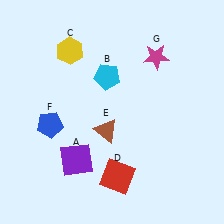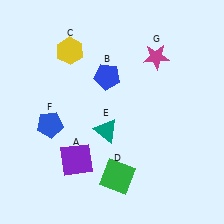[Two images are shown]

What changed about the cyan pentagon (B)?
In Image 1, B is cyan. In Image 2, it changed to blue.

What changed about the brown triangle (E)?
In Image 1, E is brown. In Image 2, it changed to teal.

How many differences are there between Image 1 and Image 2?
There are 3 differences between the two images.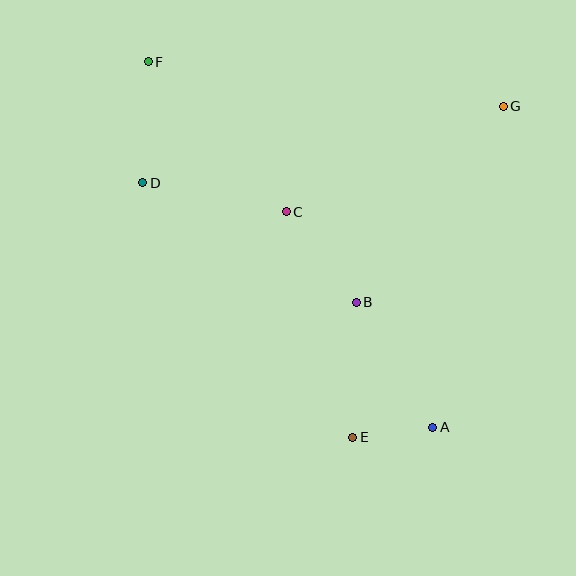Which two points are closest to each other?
Points A and E are closest to each other.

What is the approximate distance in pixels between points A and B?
The distance between A and B is approximately 147 pixels.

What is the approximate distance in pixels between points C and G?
The distance between C and G is approximately 241 pixels.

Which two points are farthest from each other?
Points A and F are farthest from each other.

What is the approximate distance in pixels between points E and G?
The distance between E and G is approximately 364 pixels.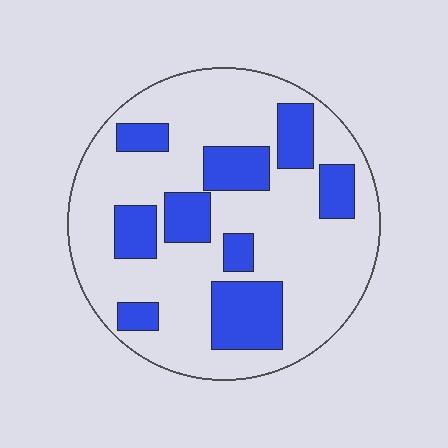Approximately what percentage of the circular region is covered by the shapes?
Approximately 25%.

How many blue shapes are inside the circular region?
9.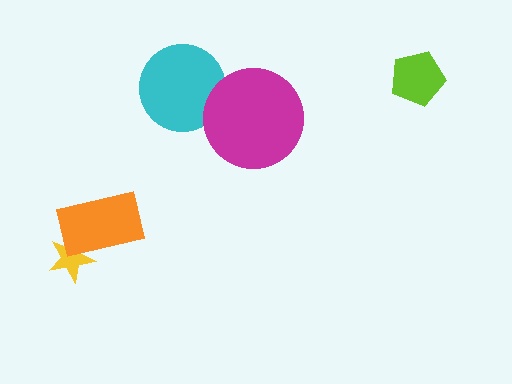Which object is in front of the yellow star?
The orange rectangle is in front of the yellow star.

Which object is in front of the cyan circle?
The magenta circle is in front of the cyan circle.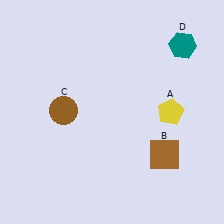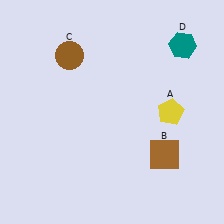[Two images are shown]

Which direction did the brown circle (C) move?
The brown circle (C) moved up.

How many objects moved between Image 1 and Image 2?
1 object moved between the two images.